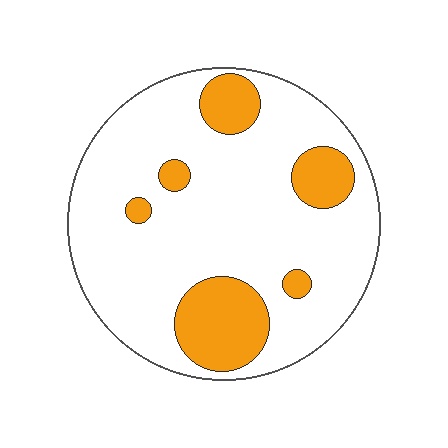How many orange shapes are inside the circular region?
6.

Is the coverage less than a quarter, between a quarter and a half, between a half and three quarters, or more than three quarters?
Less than a quarter.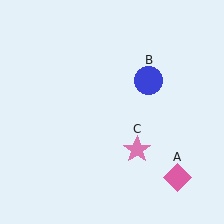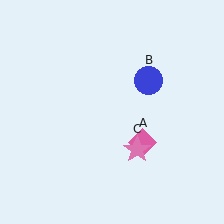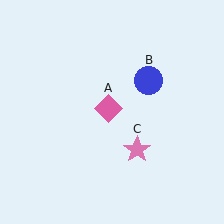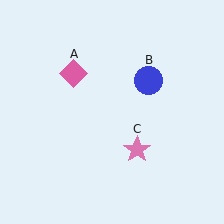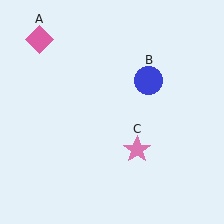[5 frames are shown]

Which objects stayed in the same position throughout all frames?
Blue circle (object B) and pink star (object C) remained stationary.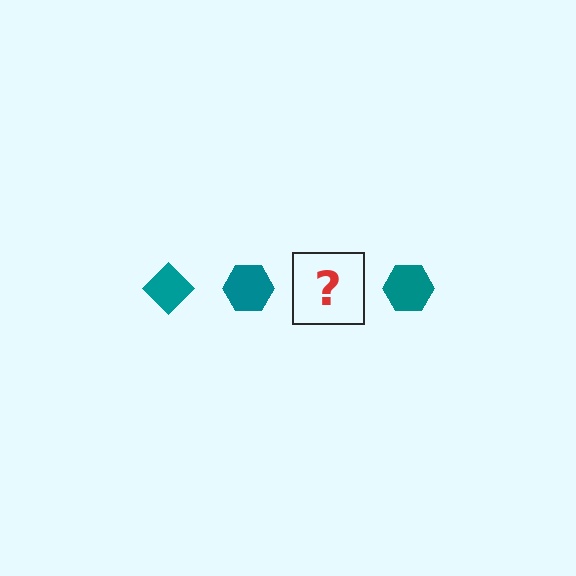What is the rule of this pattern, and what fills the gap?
The rule is that the pattern cycles through diamond, hexagon shapes in teal. The gap should be filled with a teal diamond.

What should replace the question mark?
The question mark should be replaced with a teal diamond.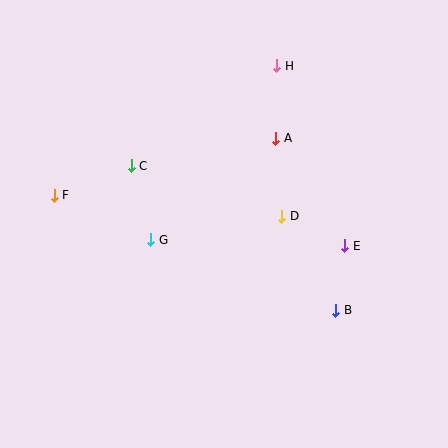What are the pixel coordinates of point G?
Point G is at (151, 240).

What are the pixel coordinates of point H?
Point H is at (277, 66).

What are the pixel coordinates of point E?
Point E is at (345, 246).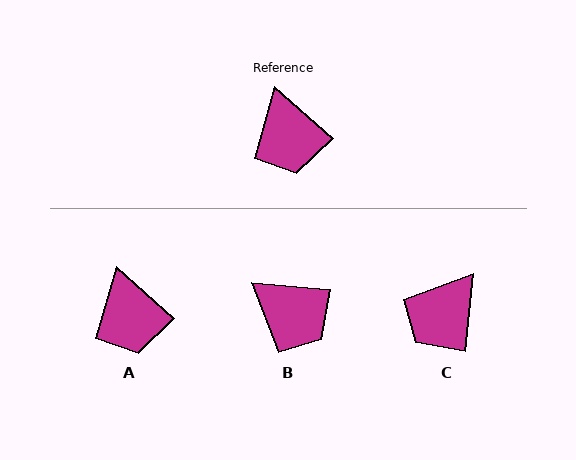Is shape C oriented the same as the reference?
No, it is off by about 54 degrees.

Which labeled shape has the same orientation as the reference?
A.